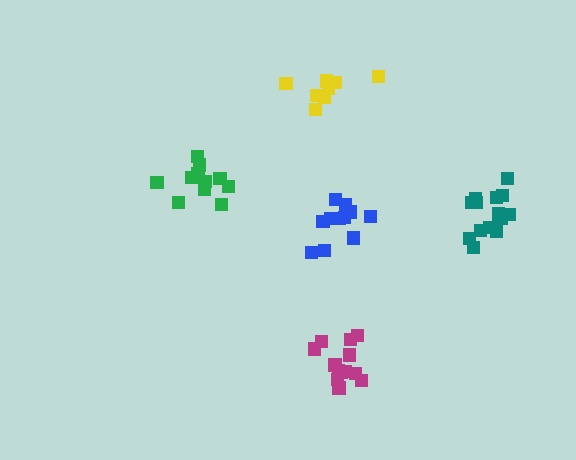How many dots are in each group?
Group 1: 14 dots, Group 2: 12 dots, Group 3: 11 dots, Group 4: 13 dots, Group 5: 8 dots (58 total).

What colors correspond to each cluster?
The clusters are colored: teal, green, blue, magenta, yellow.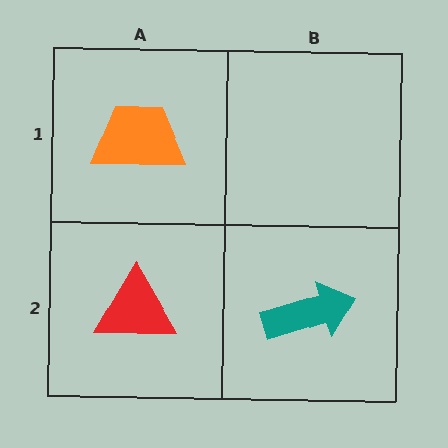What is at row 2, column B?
A teal arrow.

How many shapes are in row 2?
2 shapes.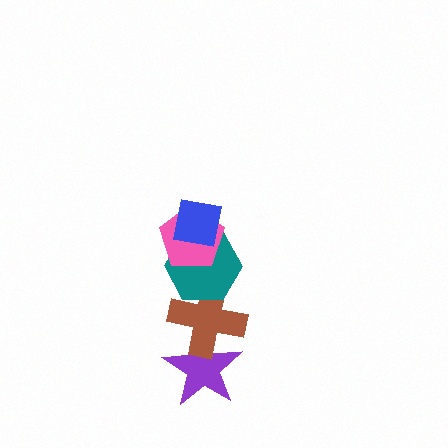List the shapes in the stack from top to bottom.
From top to bottom: the blue square, the pink pentagon, the teal hexagon, the brown cross, the purple star.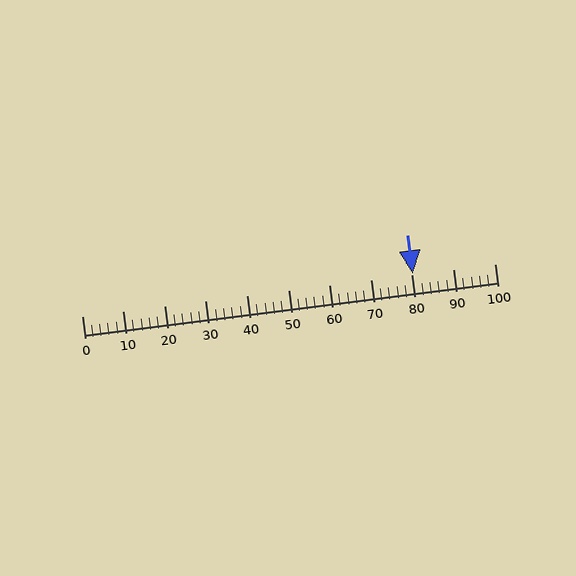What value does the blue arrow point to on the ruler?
The blue arrow points to approximately 80.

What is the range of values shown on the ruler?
The ruler shows values from 0 to 100.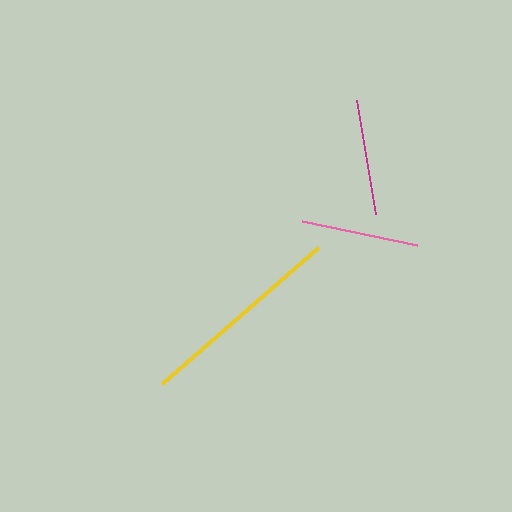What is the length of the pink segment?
The pink segment is approximately 118 pixels long.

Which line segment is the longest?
The yellow line is the longest at approximately 207 pixels.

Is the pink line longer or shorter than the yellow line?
The yellow line is longer than the pink line.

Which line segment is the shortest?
The magenta line is the shortest at approximately 115 pixels.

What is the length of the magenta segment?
The magenta segment is approximately 115 pixels long.